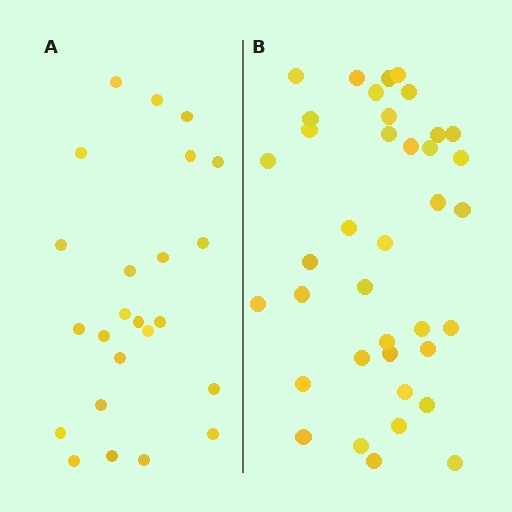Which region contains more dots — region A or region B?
Region B (the right region) has more dots.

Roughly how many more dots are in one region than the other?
Region B has approximately 15 more dots than region A.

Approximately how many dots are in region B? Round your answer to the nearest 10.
About 40 dots. (The exact count is 38, which rounds to 40.)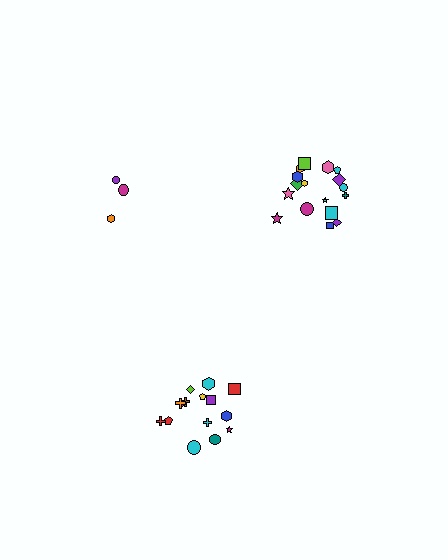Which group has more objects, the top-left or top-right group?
The top-right group.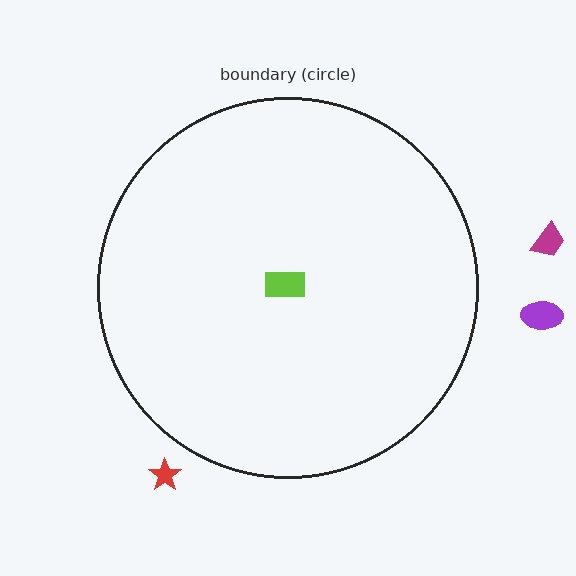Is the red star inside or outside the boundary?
Outside.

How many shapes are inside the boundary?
1 inside, 3 outside.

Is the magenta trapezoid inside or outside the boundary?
Outside.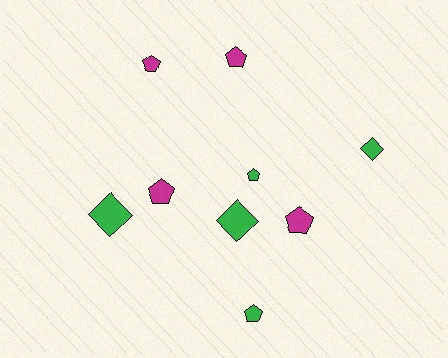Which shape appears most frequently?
Pentagon, with 6 objects.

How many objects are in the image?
There are 9 objects.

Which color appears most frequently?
Green, with 5 objects.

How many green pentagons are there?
There are 2 green pentagons.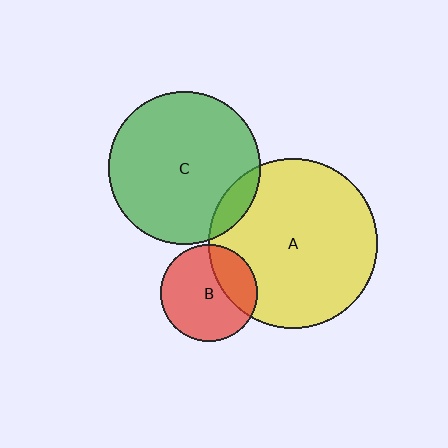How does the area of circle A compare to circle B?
Approximately 3.0 times.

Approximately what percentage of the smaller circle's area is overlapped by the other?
Approximately 10%.